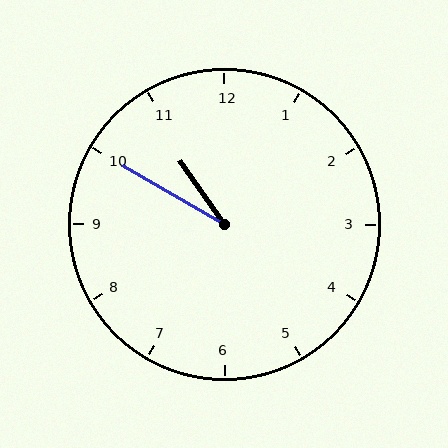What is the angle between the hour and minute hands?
Approximately 25 degrees.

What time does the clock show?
10:50.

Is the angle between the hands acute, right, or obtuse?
It is acute.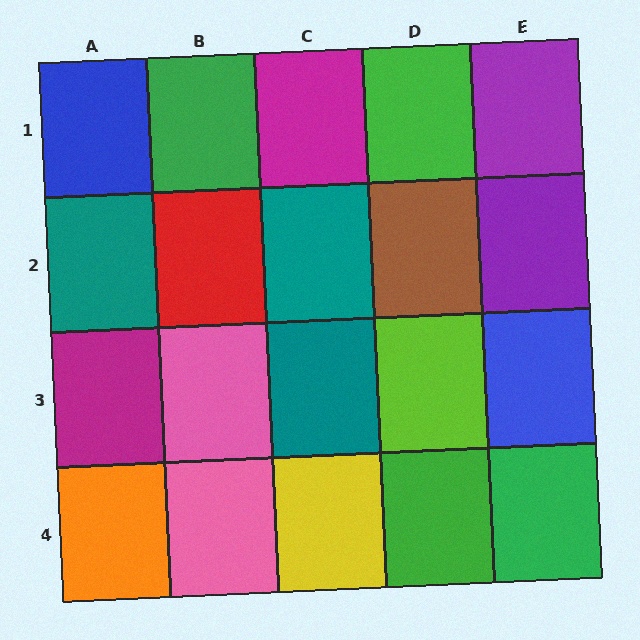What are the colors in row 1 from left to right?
Blue, green, magenta, green, purple.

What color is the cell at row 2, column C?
Teal.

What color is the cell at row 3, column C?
Teal.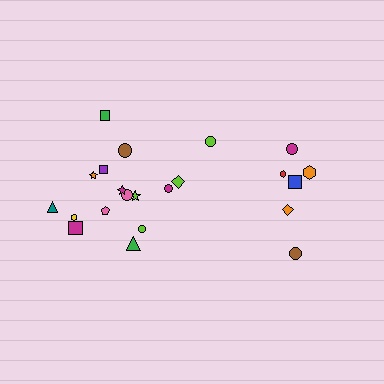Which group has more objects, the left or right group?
The left group.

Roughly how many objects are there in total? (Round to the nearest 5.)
Roughly 20 objects in total.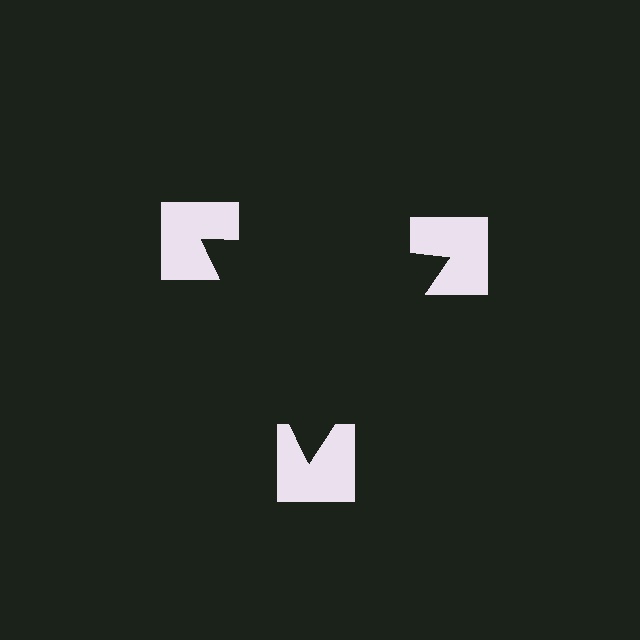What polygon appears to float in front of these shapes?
An illusory triangle — its edges are inferred from the aligned wedge cuts in the notched squares, not physically drawn.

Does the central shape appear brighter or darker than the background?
It typically appears slightly darker than the background, even though no actual brightness change is drawn.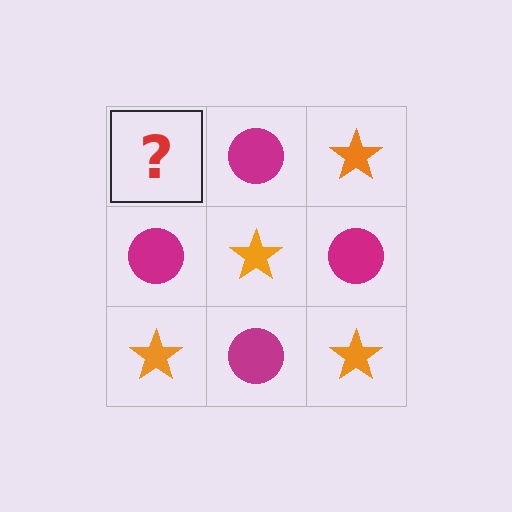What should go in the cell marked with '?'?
The missing cell should contain an orange star.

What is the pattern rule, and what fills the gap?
The rule is that it alternates orange star and magenta circle in a checkerboard pattern. The gap should be filled with an orange star.